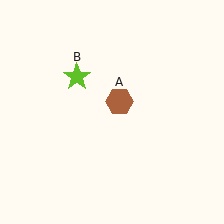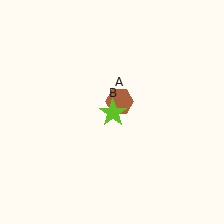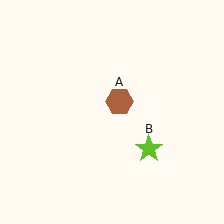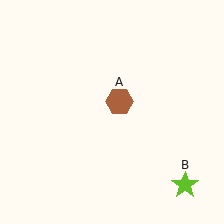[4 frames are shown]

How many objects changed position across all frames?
1 object changed position: lime star (object B).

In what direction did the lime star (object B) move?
The lime star (object B) moved down and to the right.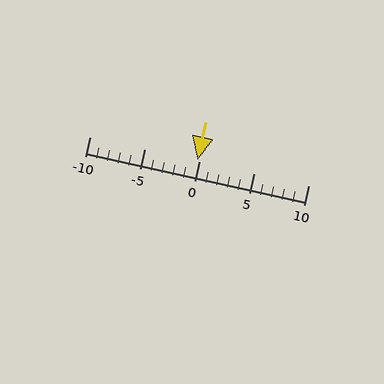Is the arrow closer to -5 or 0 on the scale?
The arrow is closer to 0.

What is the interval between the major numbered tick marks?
The major tick marks are spaced 5 units apart.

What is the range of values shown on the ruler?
The ruler shows values from -10 to 10.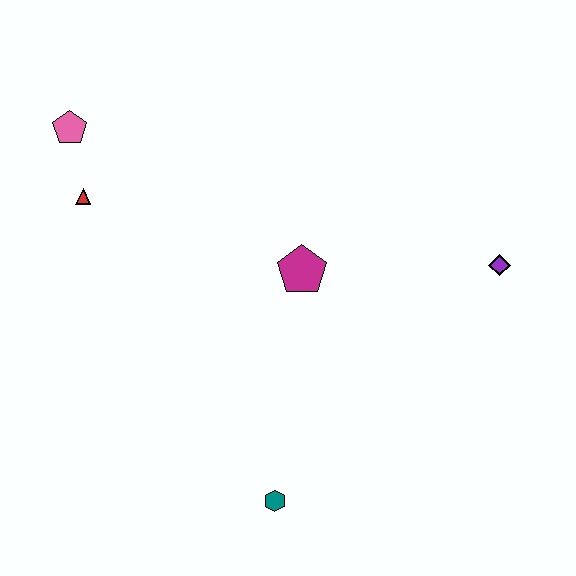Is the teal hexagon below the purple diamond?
Yes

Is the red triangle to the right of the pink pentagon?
Yes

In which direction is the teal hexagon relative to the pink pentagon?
The teal hexagon is below the pink pentagon.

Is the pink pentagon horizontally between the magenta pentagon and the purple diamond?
No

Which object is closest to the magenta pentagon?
The purple diamond is closest to the magenta pentagon.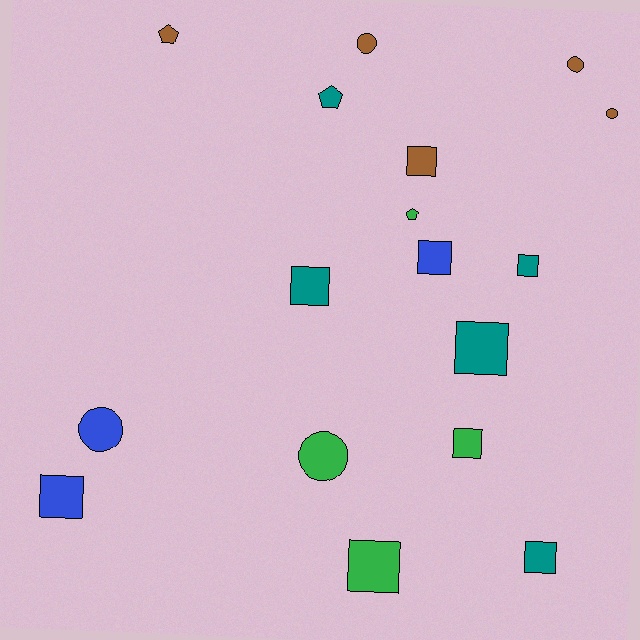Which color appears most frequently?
Teal, with 5 objects.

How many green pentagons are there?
There is 1 green pentagon.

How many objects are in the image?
There are 17 objects.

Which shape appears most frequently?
Square, with 9 objects.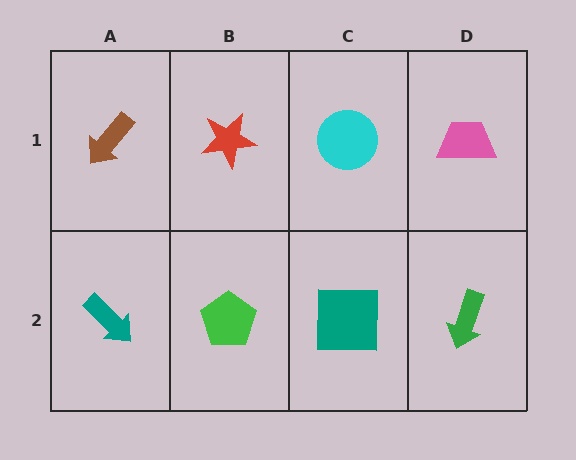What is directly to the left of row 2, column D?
A teal square.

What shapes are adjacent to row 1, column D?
A green arrow (row 2, column D), a cyan circle (row 1, column C).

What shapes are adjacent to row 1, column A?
A teal arrow (row 2, column A), a red star (row 1, column B).